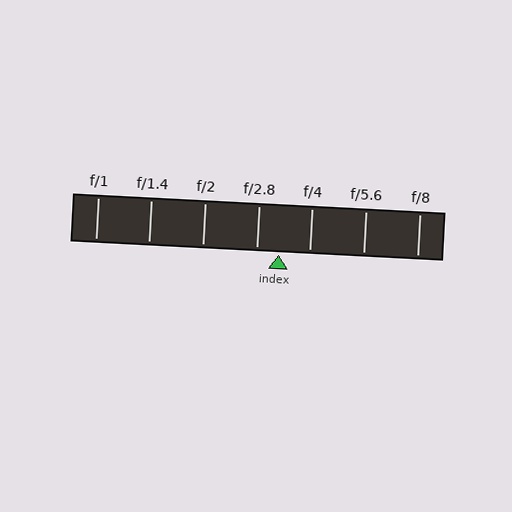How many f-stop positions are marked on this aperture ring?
There are 7 f-stop positions marked.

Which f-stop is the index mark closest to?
The index mark is closest to f/2.8.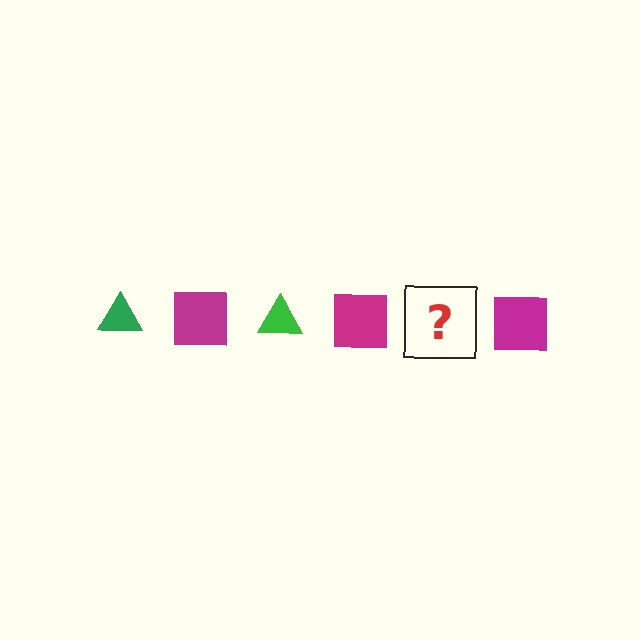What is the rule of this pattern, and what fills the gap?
The rule is that the pattern alternates between green triangle and magenta square. The gap should be filled with a green triangle.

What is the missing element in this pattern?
The missing element is a green triangle.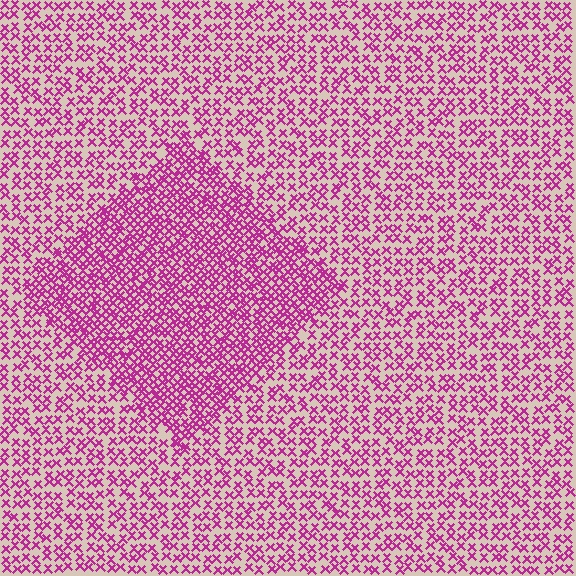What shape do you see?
I see a diamond.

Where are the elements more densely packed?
The elements are more densely packed inside the diamond boundary.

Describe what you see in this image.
The image contains small magenta elements arranged at two different densities. A diamond-shaped region is visible where the elements are more densely packed than the surrounding area.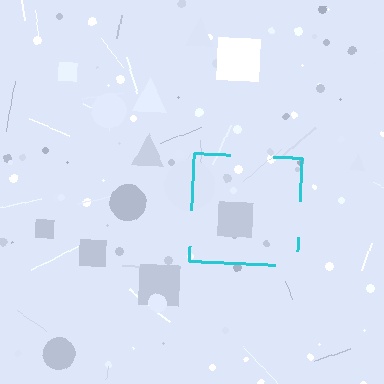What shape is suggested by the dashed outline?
The dashed outline suggests a square.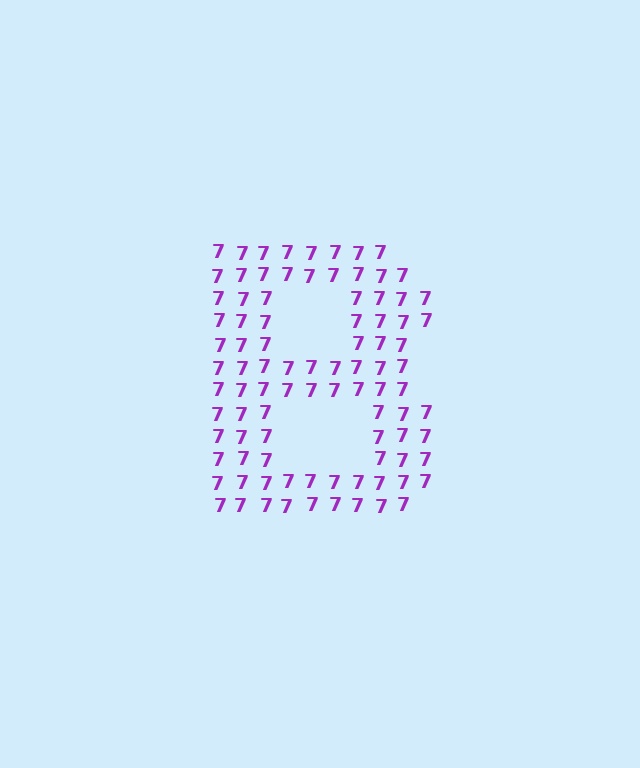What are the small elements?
The small elements are digit 7's.